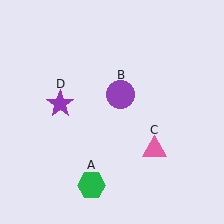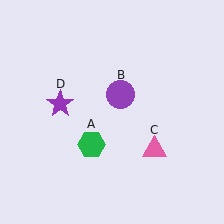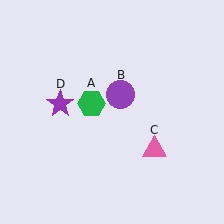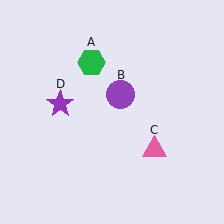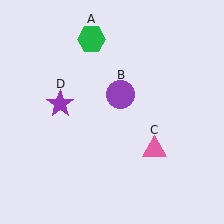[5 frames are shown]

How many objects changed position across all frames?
1 object changed position: green hexagon (object A).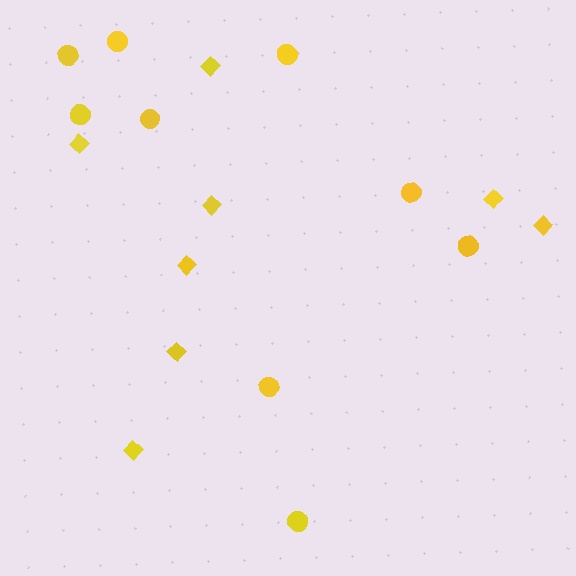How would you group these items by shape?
There are 2 groups: one group of diamonds (8) and one group of circles (9).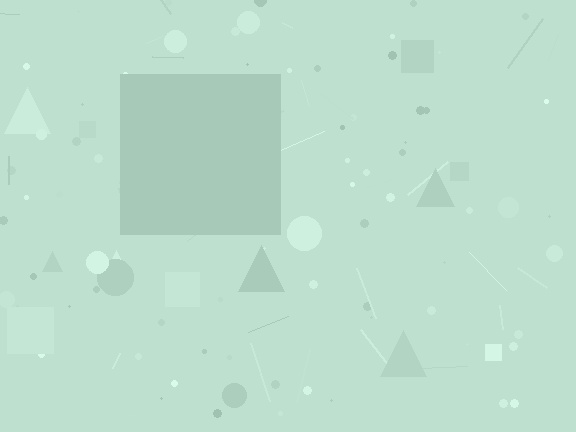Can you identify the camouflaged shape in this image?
The camouflaged shape is a square.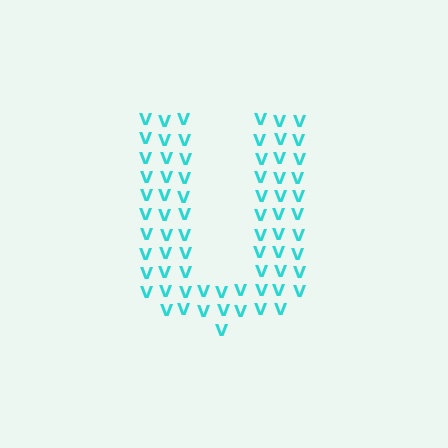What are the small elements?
The small elements are letter V's.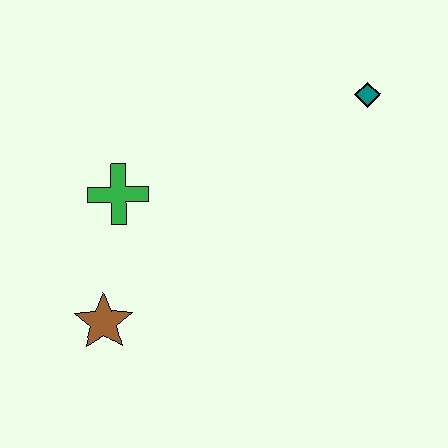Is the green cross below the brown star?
No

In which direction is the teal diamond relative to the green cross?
The teal diamond is to the right of the green cross.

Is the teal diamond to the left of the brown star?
No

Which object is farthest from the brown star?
The teal diamond is farthest from the brown star.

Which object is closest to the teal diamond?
The green cross is closest to the teal diamond.